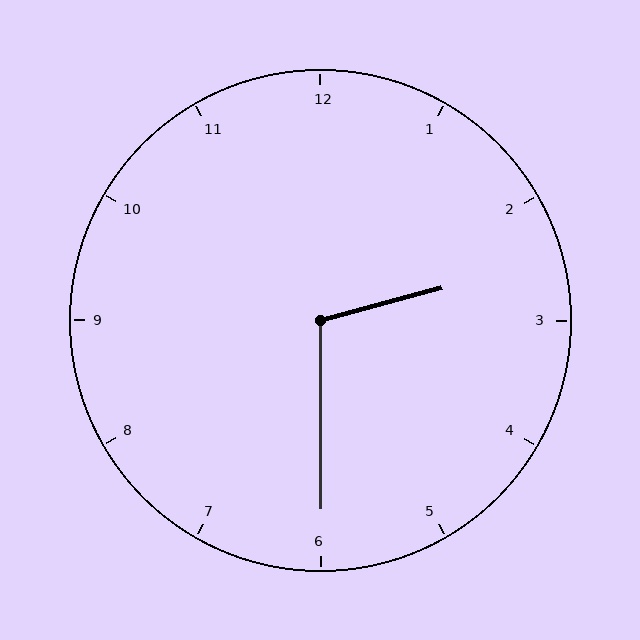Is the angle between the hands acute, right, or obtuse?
It is obtuse.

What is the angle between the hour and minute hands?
Approximately 105 degrees.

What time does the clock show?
2:30.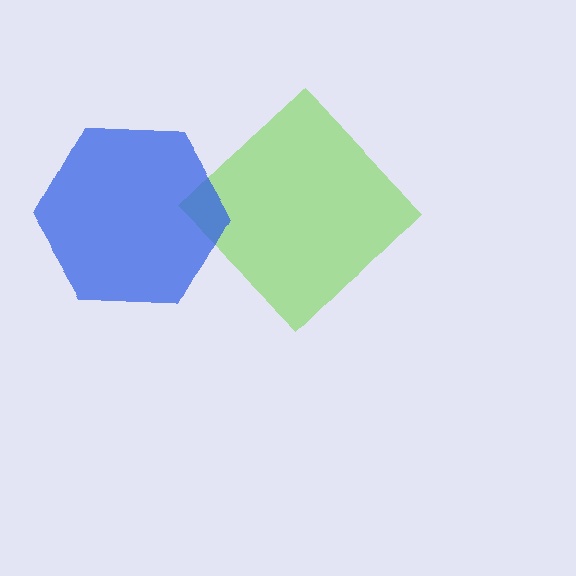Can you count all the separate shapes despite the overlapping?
Yes, there are 2 separate shapes.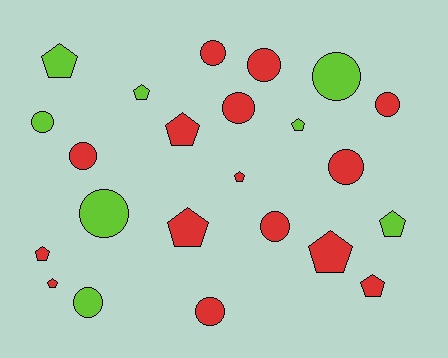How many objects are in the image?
There are 23 objects.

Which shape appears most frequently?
Circle, with 12 objects.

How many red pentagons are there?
There are 7 red pentagons.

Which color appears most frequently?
Red, with 15 objects.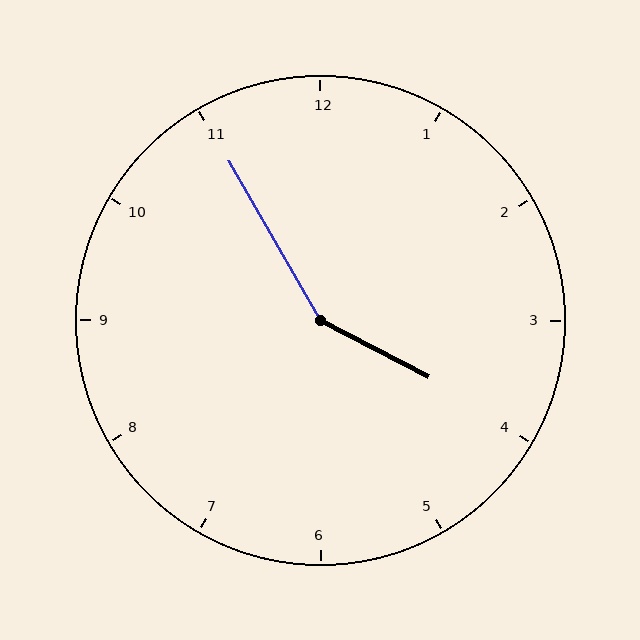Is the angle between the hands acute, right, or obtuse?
It is obtuse.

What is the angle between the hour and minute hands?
Approximately 148 degrees.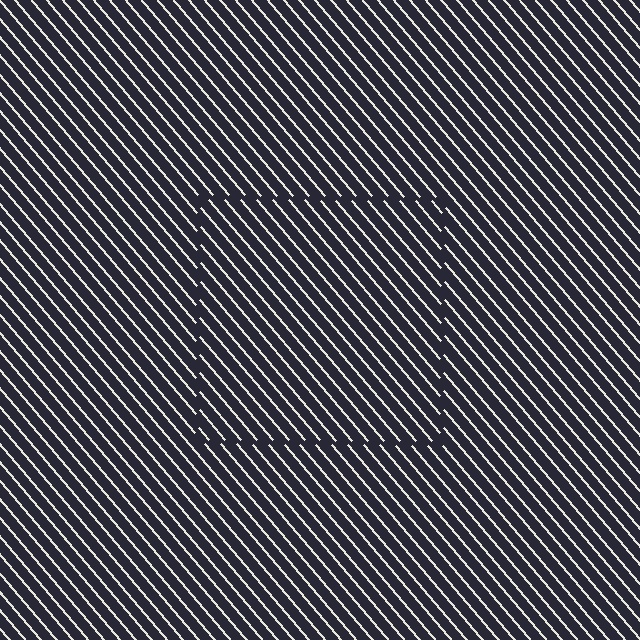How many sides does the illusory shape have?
4 sides — the line-ends trace a square.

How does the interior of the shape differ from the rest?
The interior of the shape contains the same grating, shifted by half a period — the contour is defined by the phase discontinuity where line-ends from the inner and outer gratings abut.